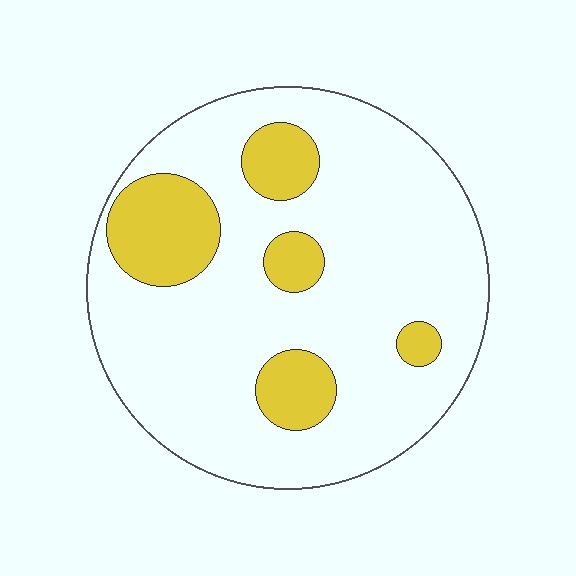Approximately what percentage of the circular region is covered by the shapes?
Approximately 20%.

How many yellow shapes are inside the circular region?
5.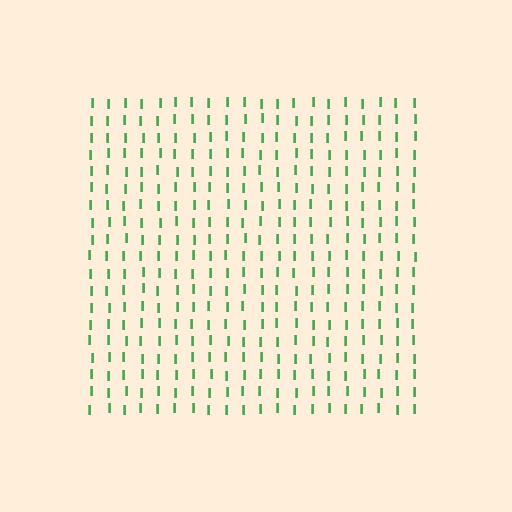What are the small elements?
The small elements are letter I's.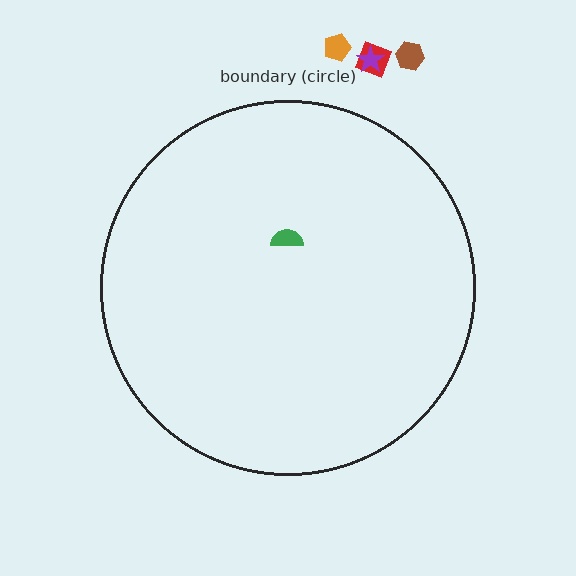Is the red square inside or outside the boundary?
Outside.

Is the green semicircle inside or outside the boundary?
Inside.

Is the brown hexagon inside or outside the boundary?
Outside.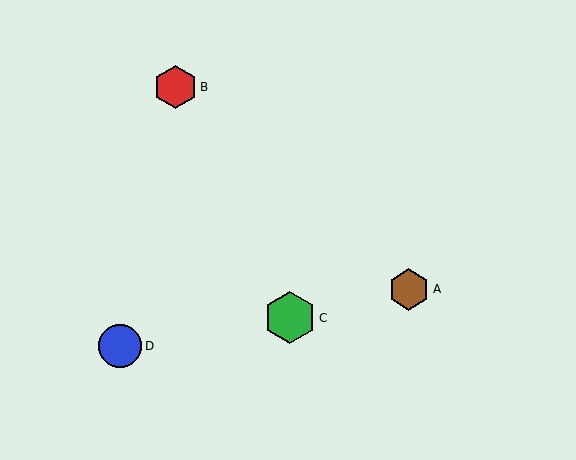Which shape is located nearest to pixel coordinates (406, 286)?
The brown hexagon (labeled A) at (409, 289) is nearest to that location.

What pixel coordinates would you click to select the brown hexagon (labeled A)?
Click at (409, 289) to select the brown hexagon A.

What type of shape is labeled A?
Shape A is a brown hexagon.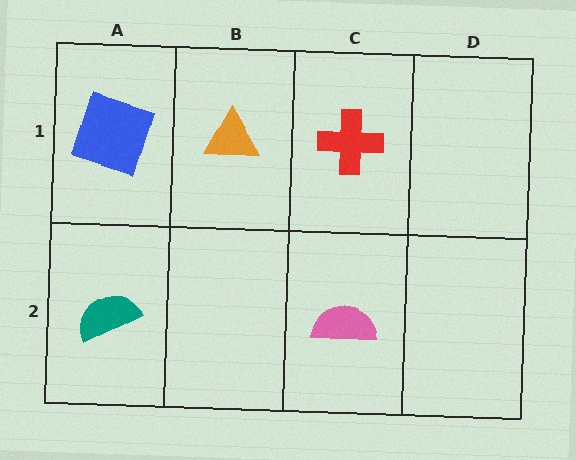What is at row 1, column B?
An orange triangle.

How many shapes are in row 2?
2 shapes.